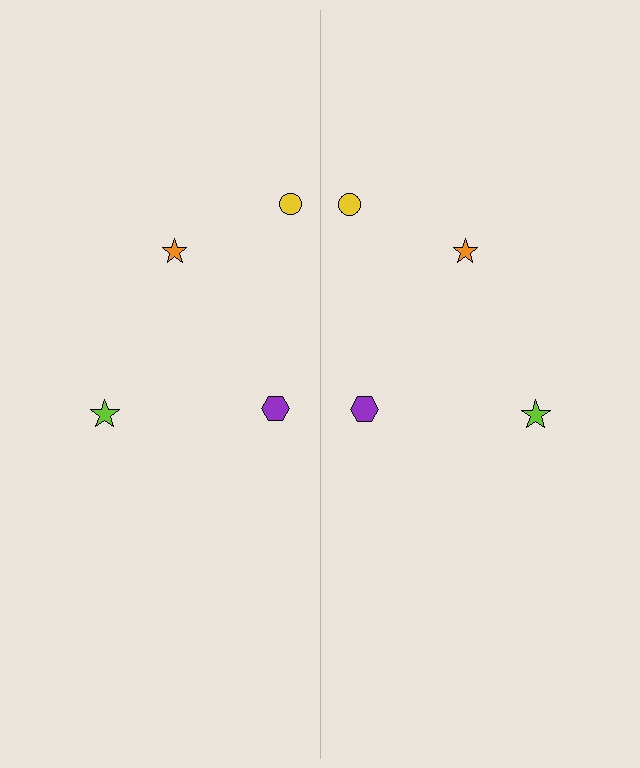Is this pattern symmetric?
Yes, this pattern has bilateral (reflection) symmetry.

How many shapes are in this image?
There are 8 shapes in this image.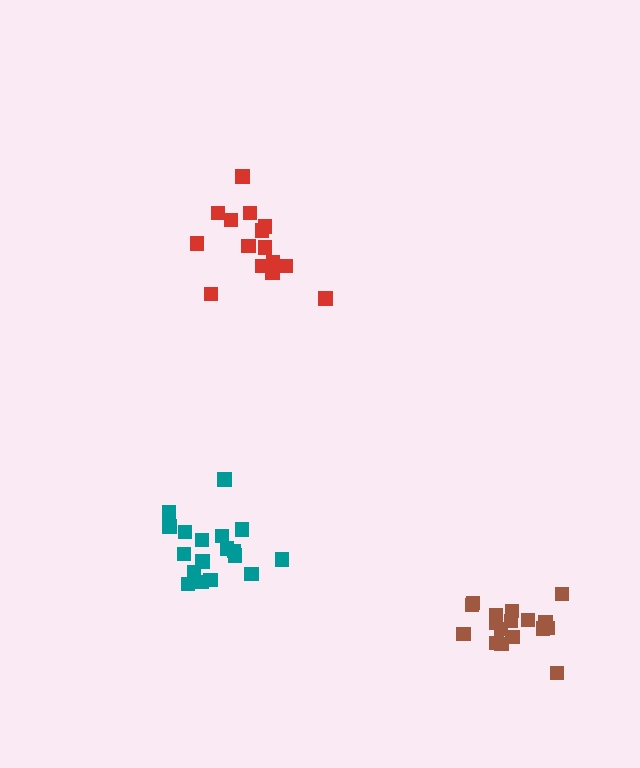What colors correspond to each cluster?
The clusters are colored: red, brown, teal.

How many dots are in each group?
Group 1: 16 dots, Group 2: 17 dots, Group 3: 18 dots (51 total).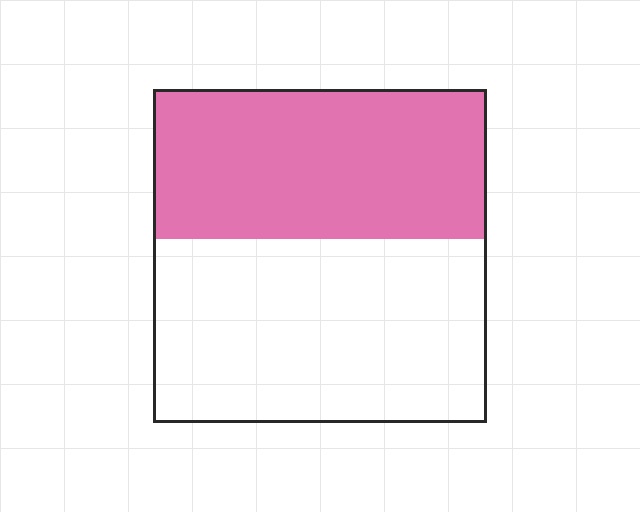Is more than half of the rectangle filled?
No.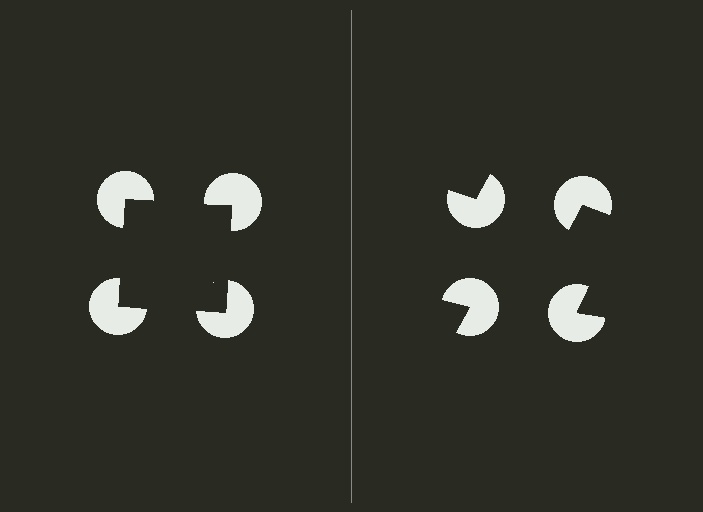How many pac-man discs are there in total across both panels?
8 — 4 on each side.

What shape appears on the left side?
An illusory square.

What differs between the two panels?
The pac-man discs are positioned identically on both sides; only the wedge orientations differ. On the left they align to a square; on the right they are misaligned.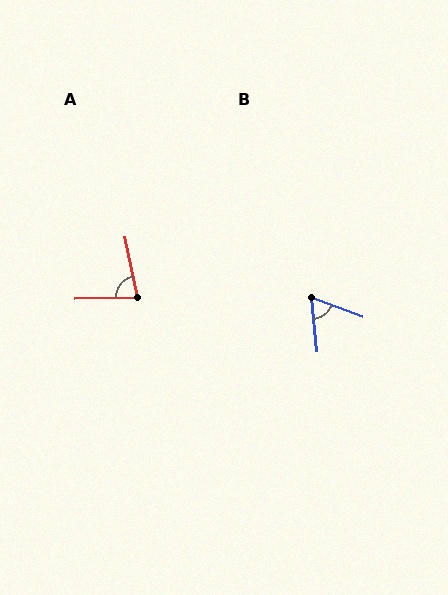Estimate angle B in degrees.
Approximately 64 degrees.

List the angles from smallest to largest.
B (64°), A (80°).